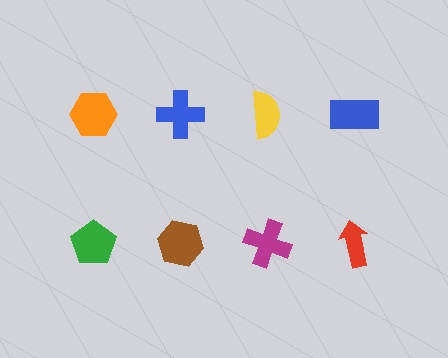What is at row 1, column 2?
A blue cross.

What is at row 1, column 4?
A blue rectangle.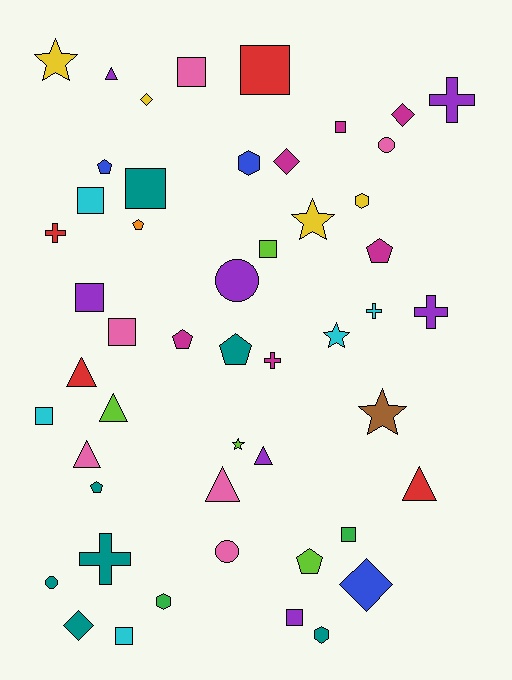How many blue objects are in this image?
There are 3 blue objects.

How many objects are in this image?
There are 50 objects.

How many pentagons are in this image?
There are 7 pentagons.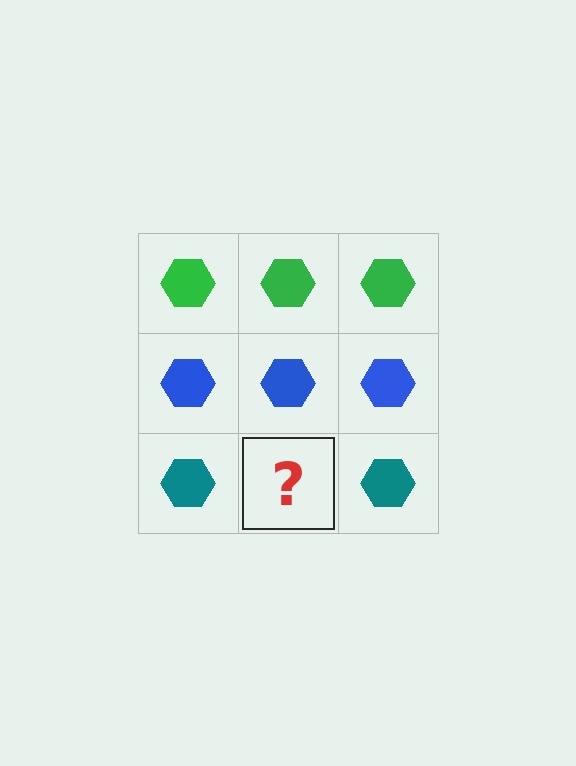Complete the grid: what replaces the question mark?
The question mark should be replaced with a teal hexagon.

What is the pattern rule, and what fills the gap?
The rule is that each row has a consistent color. The gap should be filled with a teal hexagon.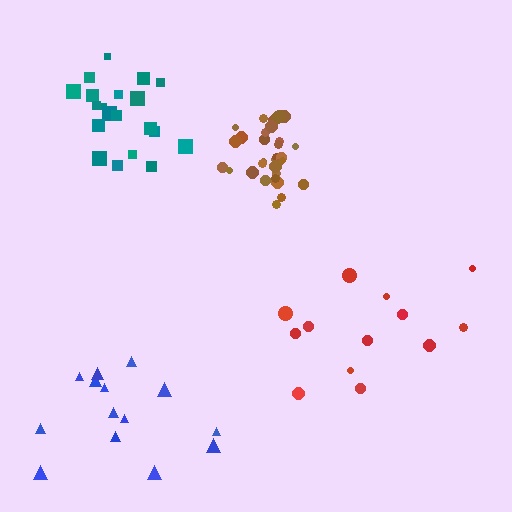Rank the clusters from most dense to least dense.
brown, teal, red, blue.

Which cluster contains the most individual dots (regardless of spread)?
Brown (34).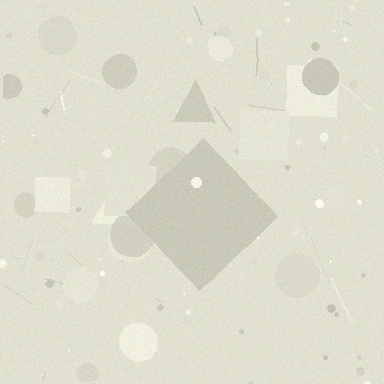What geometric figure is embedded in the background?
A diamond is embedded in the background.